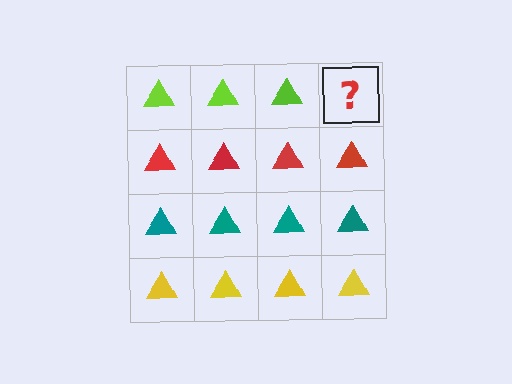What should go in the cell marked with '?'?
The missing cell should contain a lime triangle.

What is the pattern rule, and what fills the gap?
The rule is that each row has a consistent color. The gap should be filled with a lime triangle.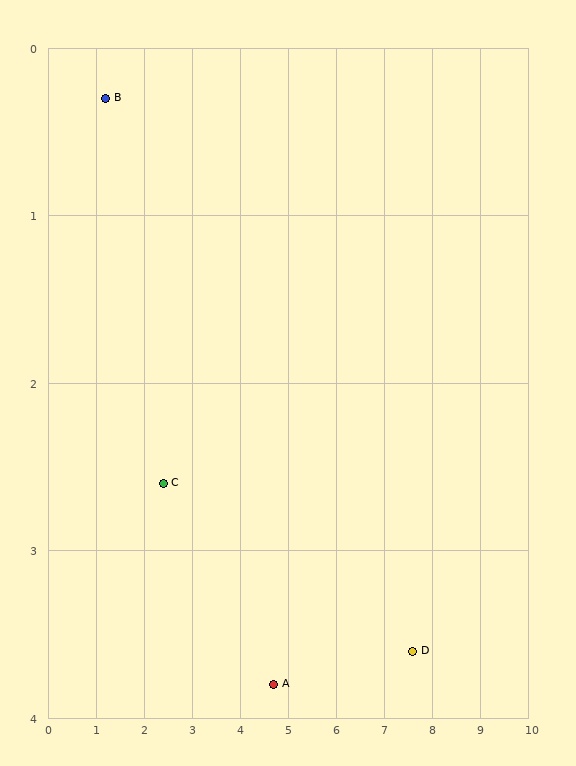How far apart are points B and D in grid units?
Points B and D are about 7.2 grid units apart.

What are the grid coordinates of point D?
Point D is at approximately (7.6, 3.6).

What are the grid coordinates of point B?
Point B is at approximately (1.2, 0.3).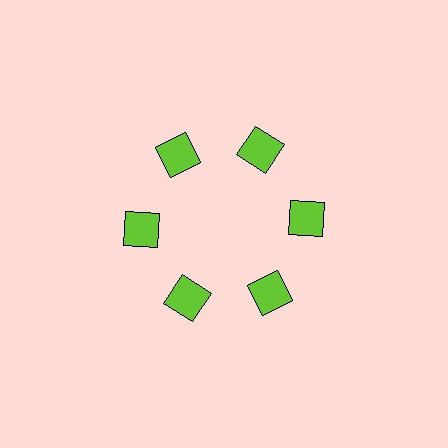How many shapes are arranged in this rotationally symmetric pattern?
There are 6 shapes, arranged in 6 groups of 1.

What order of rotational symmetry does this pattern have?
This pattern has 6-fold rotational symmetry.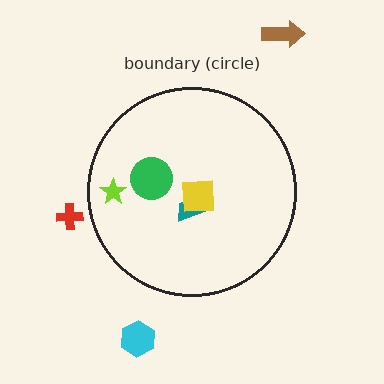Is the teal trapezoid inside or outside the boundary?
Inside.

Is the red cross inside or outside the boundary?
Outside.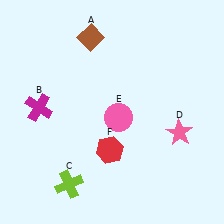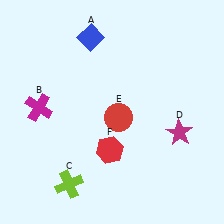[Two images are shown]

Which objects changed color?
A changed from brown to blue. D changed from pink to magenta. E changed from pink to red.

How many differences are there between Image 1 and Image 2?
There are 3 differences between the two images.